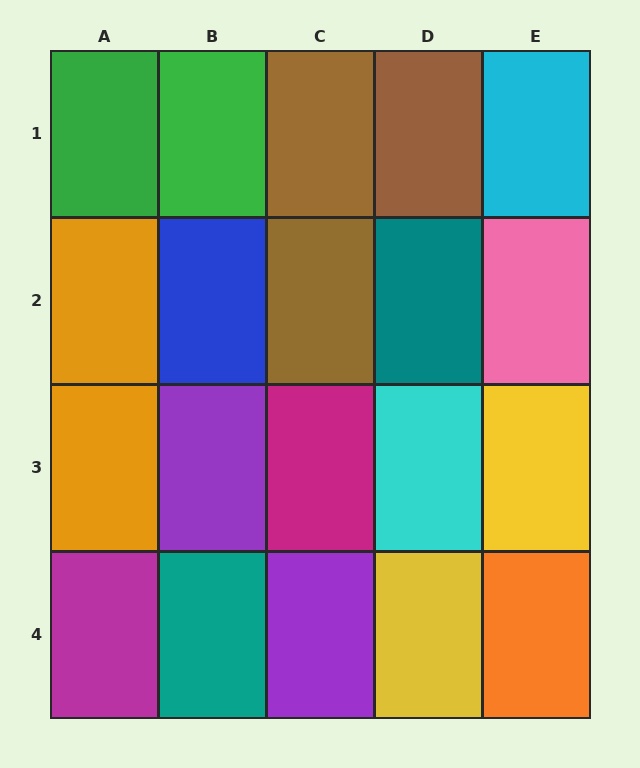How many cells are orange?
3 cells are orange.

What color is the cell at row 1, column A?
Green.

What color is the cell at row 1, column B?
Green.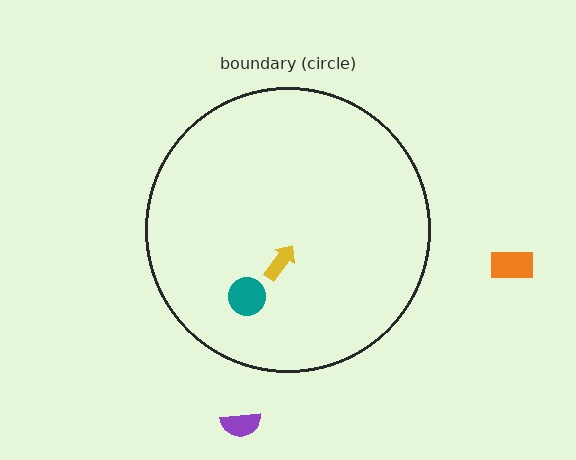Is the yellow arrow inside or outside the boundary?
Inside.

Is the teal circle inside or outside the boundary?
Inside.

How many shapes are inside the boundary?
2 inside, 2 outside.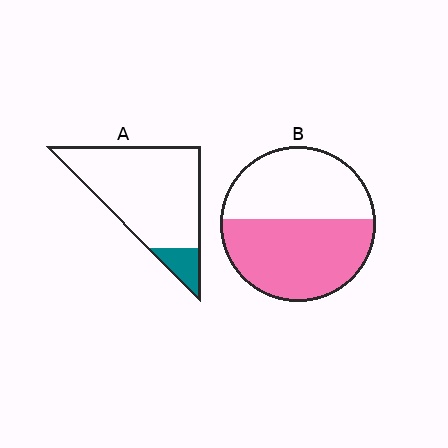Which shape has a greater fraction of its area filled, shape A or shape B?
Shape B.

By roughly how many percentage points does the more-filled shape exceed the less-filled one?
By roughly 40 percentage points (B over A).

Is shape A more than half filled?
No.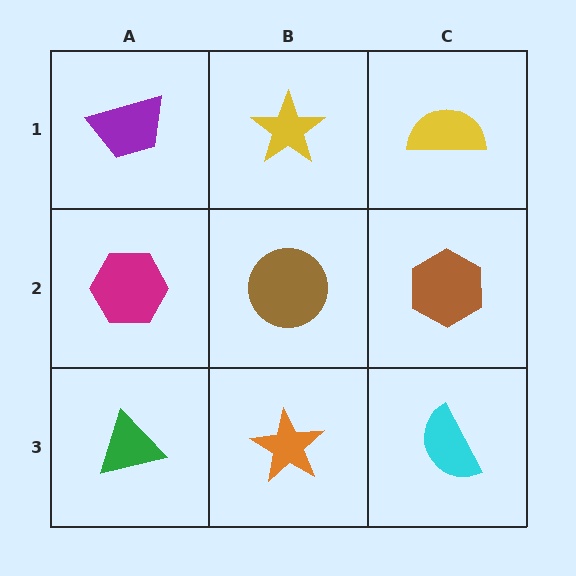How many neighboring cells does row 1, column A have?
2.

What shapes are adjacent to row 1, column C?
A brown hexagon (row 2, column C), a yellow star (row 1, column B).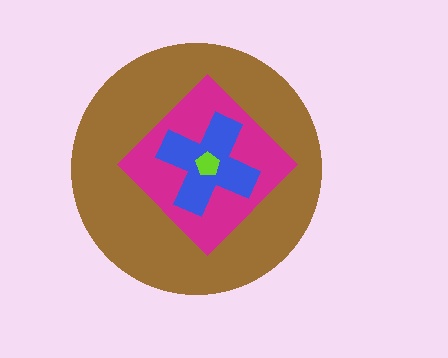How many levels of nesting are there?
4.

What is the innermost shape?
The lime pentagon.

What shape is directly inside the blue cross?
The lime pentagon.